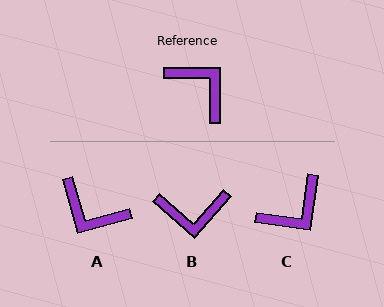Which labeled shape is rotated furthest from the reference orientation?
A, about 164 degrees away.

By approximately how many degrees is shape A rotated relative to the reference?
Approximately 164 degrees clockwise.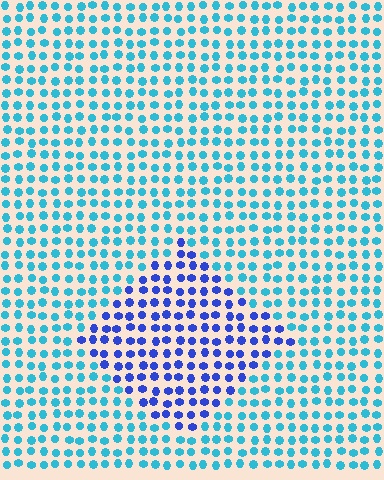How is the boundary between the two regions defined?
The boundary is defined purely by a slight shift in hue (about 43 degrees). Spacing, size, and orientation are identical on both sides.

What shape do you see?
I see a diamond.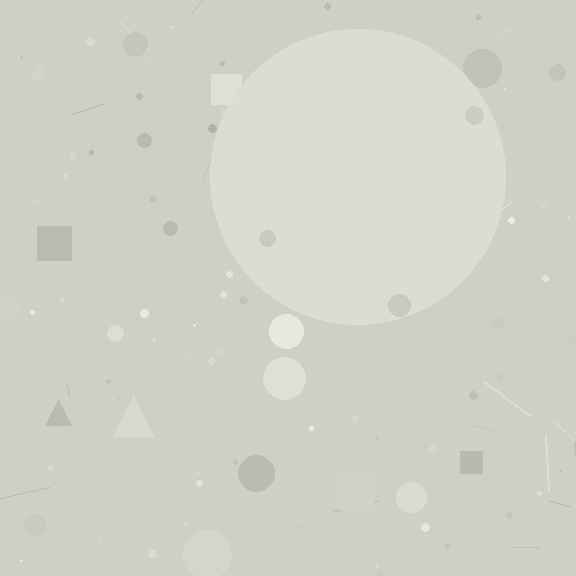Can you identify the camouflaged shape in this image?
The camouflaged shape is a circle.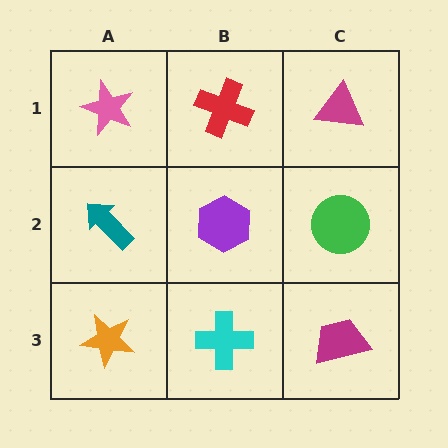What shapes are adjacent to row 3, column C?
A green circle (row 2, column C), a cyan cross (row 3, column B).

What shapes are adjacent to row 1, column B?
A purple hexagon (row 2, column B), a pink star (row 1, column A), a magenta triangle (row 1, column C).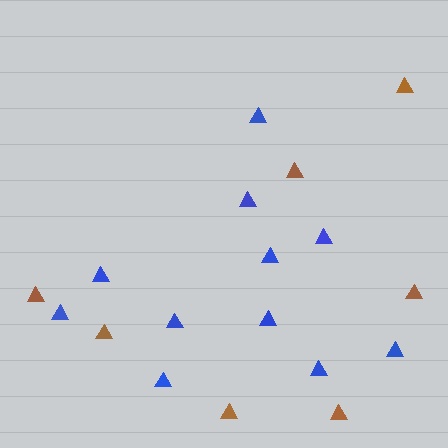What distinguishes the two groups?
There are 2 groups: one group of blue triangles (11) and one group of brown triangles (7).